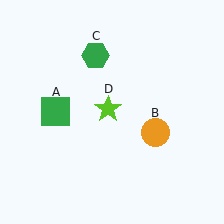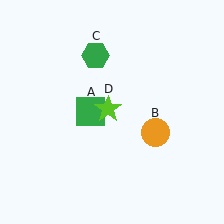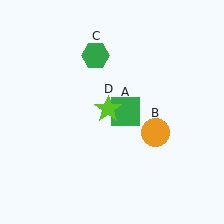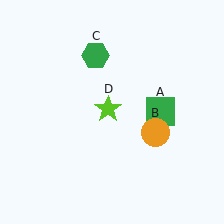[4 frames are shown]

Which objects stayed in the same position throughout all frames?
Orange circle (object B) and green hexagon (object C) and lime star (object D) remained stationary.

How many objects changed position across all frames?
1 object changed position: green square (object A).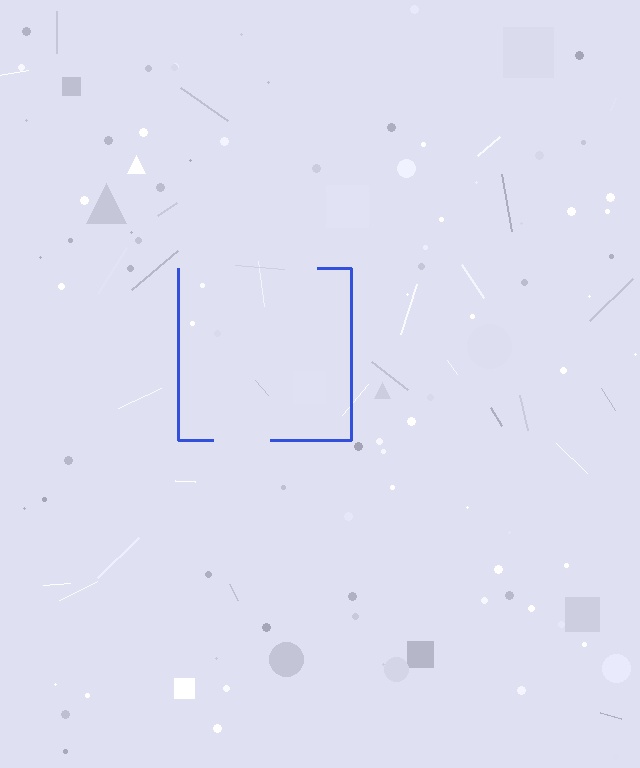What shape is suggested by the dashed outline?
The dashed outline suggests a square.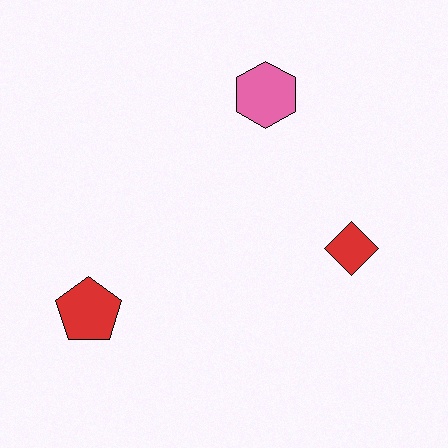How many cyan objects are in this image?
There are no cyan objects.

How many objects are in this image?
There are 3 objects.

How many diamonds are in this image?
There is 1 diamond.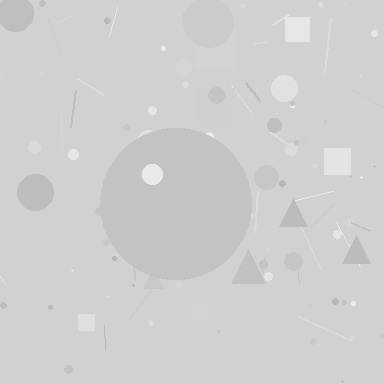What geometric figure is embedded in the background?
A circle is embedded in the background.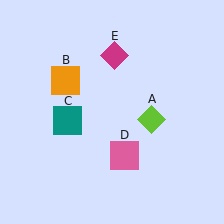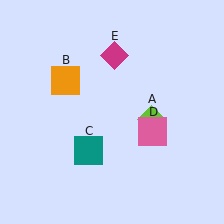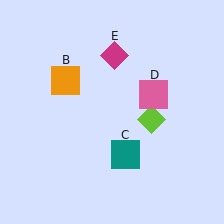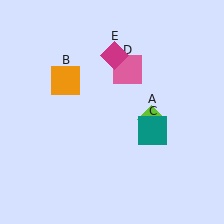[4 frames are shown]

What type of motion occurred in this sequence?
The teal square (object C), pink square (object D) rotated counterclockwise around the center of the scene.